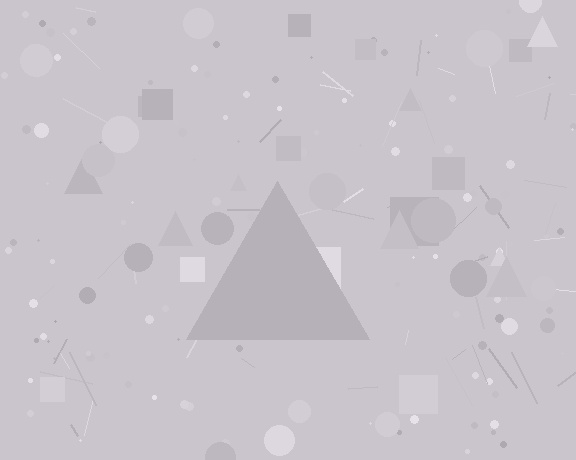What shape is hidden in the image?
A triangle is hidden in the image.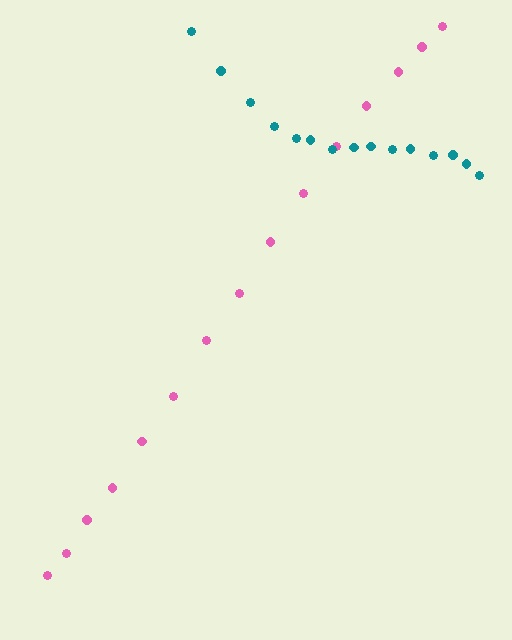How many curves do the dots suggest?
There are 2 distinct paths.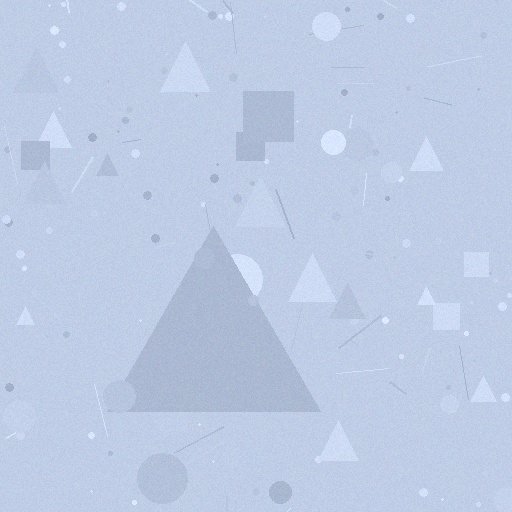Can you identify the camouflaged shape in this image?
The camouflaged shape is a triangle.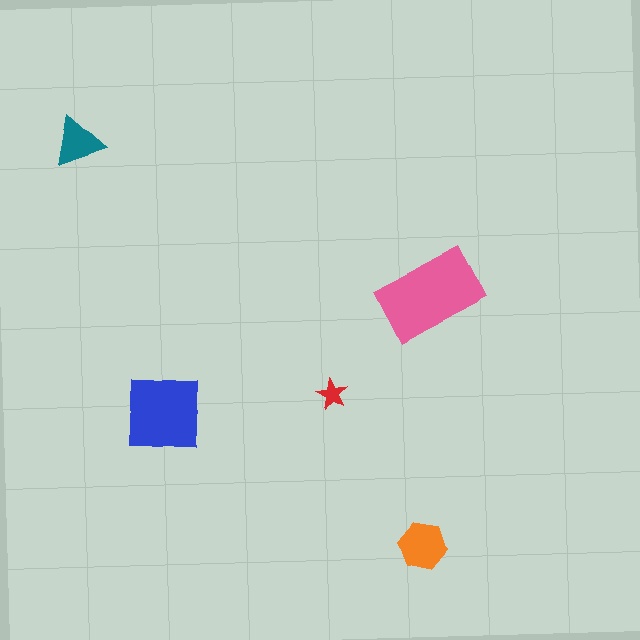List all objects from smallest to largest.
The red star, the teal triangle, the orange hexagon, the blue square, the pink rectangle.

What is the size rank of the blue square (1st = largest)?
2nd.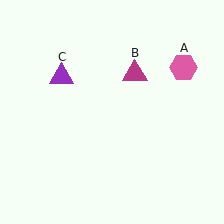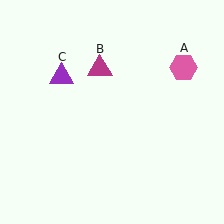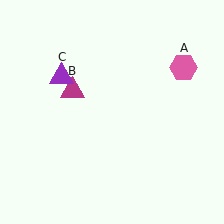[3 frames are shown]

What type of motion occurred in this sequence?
The magenta triangle (object B) rotated counterclockwise around the center of the scene.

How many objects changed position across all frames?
1 object changed position: magenta triangle (object B).